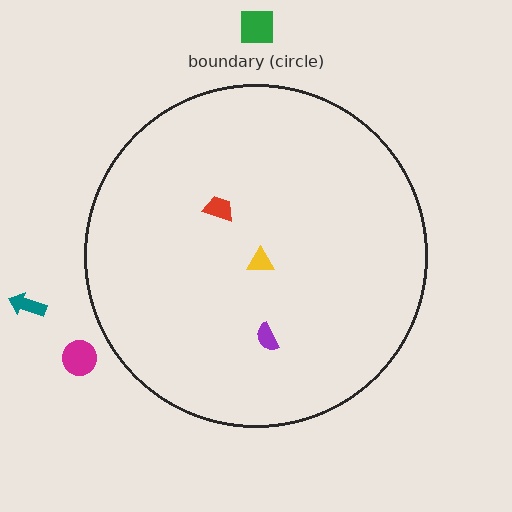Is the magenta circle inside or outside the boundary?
Outside.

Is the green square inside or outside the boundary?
Outside.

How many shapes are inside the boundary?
3 inside, 3 outside.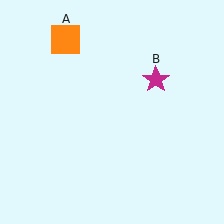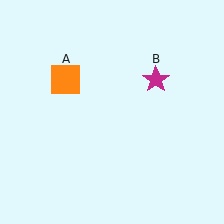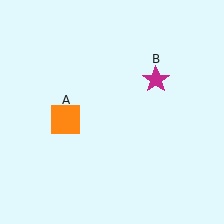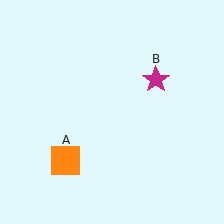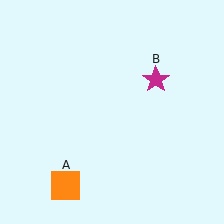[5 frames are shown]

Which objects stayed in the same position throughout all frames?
Magenta star (object B) remained stationary.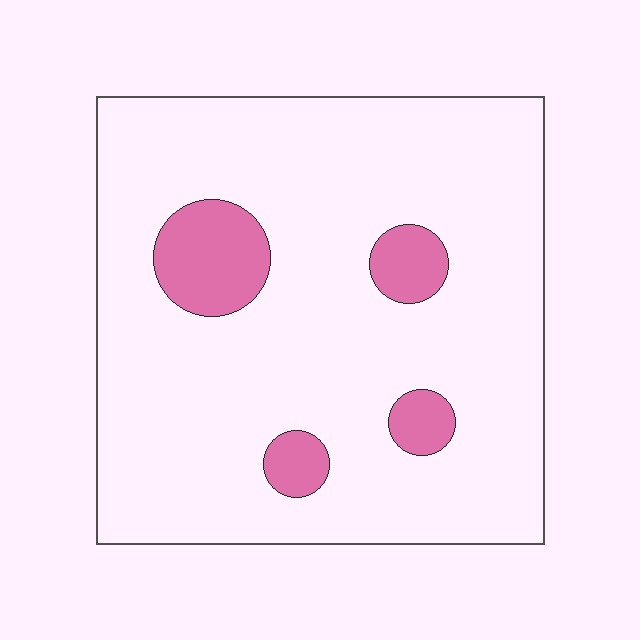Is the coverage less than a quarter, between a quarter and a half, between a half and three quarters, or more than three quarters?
Less than a quarter.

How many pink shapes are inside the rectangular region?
4.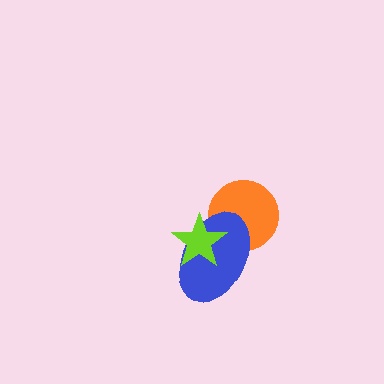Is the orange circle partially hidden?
Yes, it is partially covered by another shape.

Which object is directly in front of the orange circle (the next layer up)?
The blue ellipse is directly in front of the orange circle.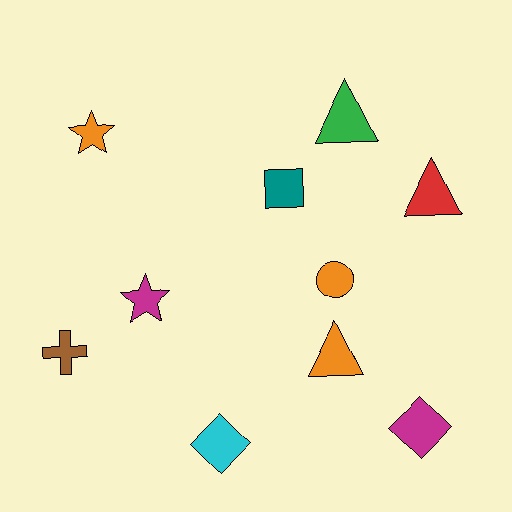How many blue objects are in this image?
There are no blue objects.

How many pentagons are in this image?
There are no pentagons.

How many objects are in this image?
There are 10 objects.